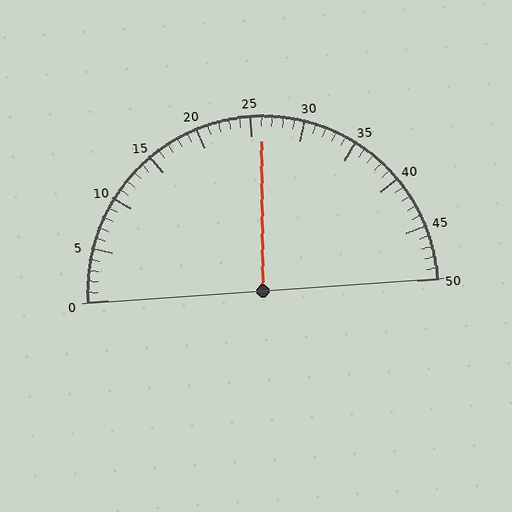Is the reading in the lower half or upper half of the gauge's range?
The reading is in the upper half of the range (0 to 50).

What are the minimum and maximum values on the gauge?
The gauge ranges from 0 to 50.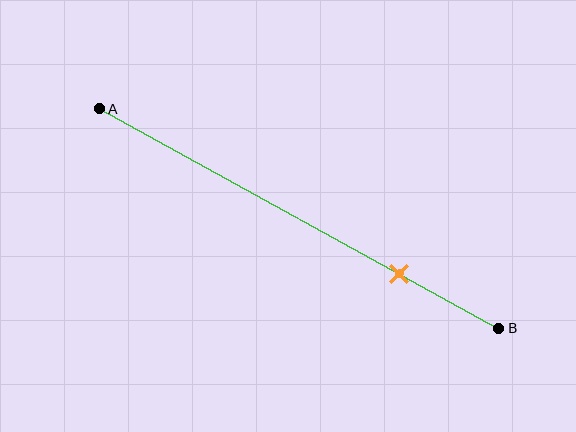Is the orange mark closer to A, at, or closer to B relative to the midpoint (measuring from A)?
The orange mark is closer to point B than the midpoint of segment AB.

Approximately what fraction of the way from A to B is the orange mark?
The orange mark is approximately 75% of the way from A to B.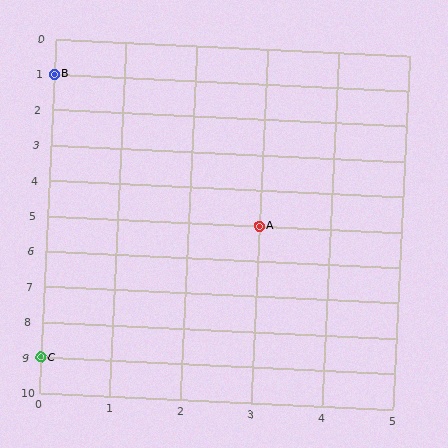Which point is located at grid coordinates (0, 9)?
Point C is at (0, 9).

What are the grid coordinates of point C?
Point C is at grid coordinates (0, 9).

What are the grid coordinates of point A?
Point A is at grid coordinates (3, 5).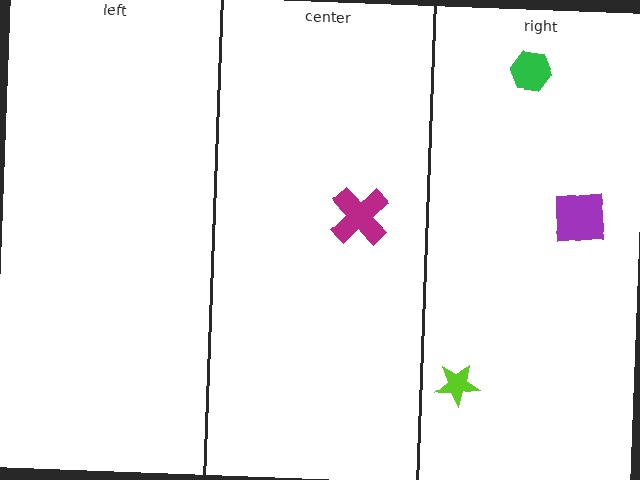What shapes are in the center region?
The magenta cross.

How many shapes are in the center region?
1.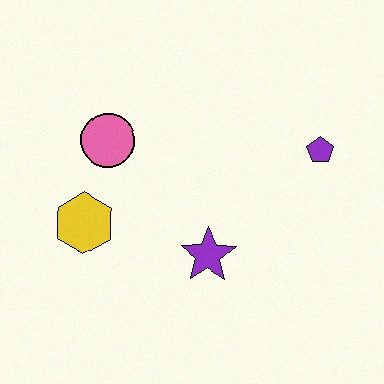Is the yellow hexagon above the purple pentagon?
No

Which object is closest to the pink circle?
The yellow hexagon is closest to the pink circle.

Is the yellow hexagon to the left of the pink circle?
Yes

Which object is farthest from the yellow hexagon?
The purple pentagon is farthest from the yellow hexagon.